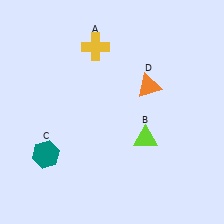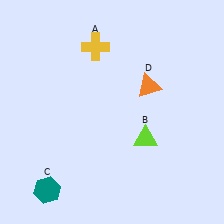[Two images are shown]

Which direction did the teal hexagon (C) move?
The teal hexagon (C) moved down.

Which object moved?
The teal hexagon (C) moved down.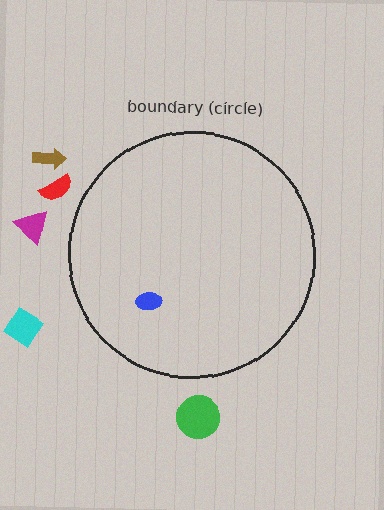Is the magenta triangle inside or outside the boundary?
Outside.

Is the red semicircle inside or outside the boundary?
Outside.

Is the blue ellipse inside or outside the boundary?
Inside.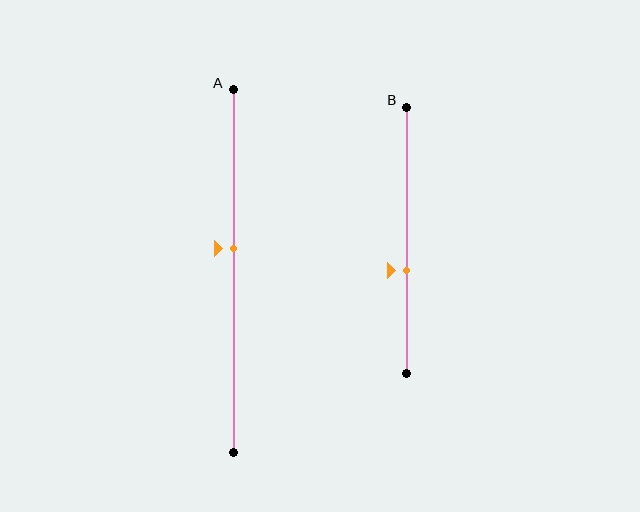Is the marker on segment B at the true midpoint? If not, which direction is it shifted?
No, the marker on segment B is shifted downward by about 11% of the segment length.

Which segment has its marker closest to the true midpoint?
Segment A has its marker closest to the true midpoint.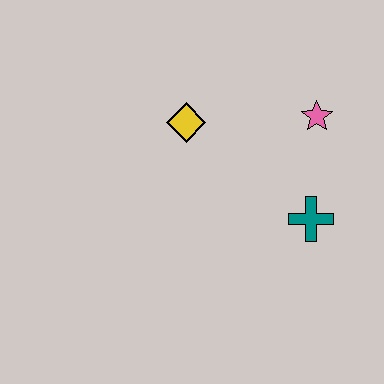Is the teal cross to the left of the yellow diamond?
No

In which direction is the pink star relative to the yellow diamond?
The pink star is to the right of the yellow diamond.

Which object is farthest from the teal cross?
The yellow diamond is farthest from the teal cross.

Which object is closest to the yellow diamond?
The pink star is closest to the yellow diamond.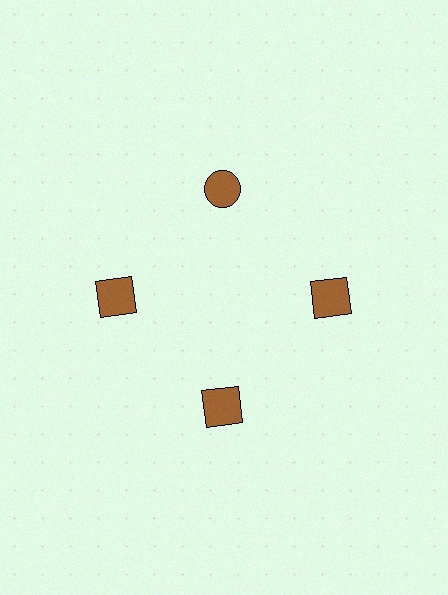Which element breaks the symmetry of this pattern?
The brown circle at roughly the 12 o'clock position breaks the symmetry. All other shapes are brown squares.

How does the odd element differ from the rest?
It has a different shape: circle instead of square.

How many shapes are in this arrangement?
There are 4 shapes arranged in a ring pattern.